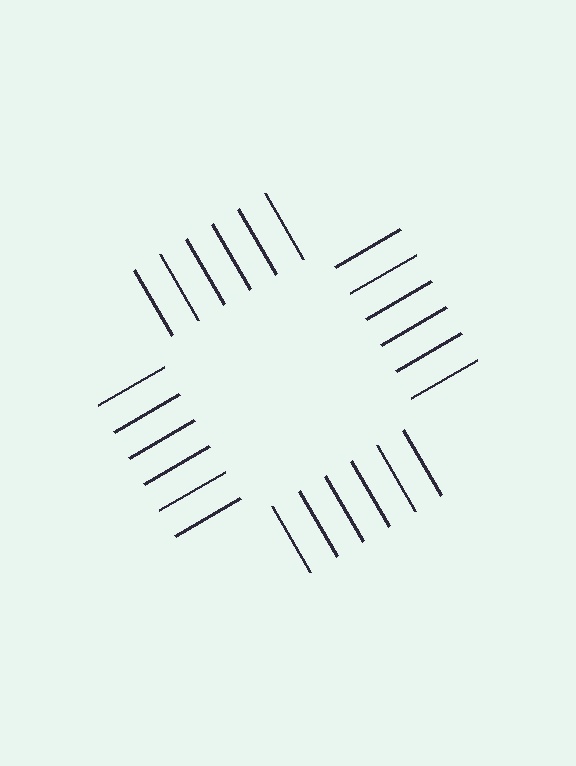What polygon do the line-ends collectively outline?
An illusory square — the line segments terminate on its edges but no continuous stroke is drawn.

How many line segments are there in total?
24 — 6 along each of the 4 edges.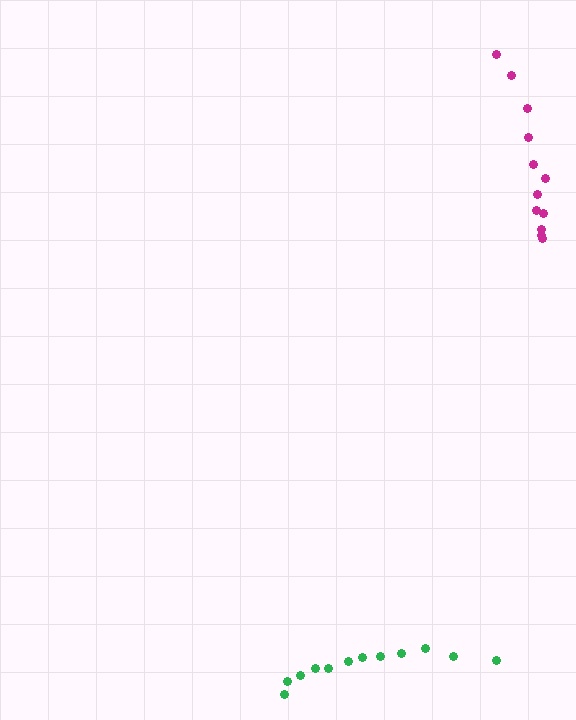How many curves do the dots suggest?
There are 2 distinct paths.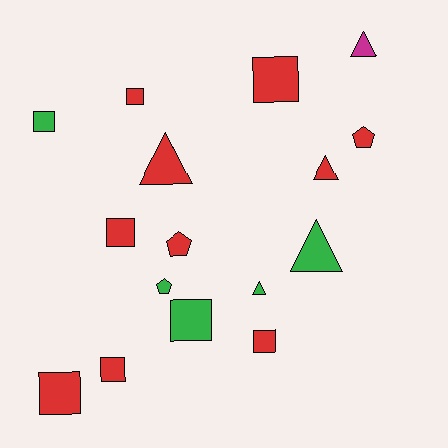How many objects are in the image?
There are 16 objects.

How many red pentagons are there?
There are 2 red pentagons.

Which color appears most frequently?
Red, with 10 objects.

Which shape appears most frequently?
Square, with 8 objects.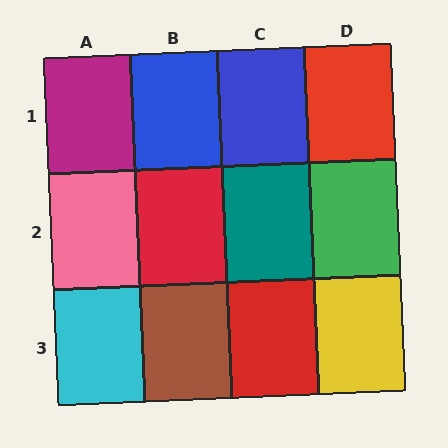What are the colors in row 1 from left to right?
Magenta, blue, blue, red.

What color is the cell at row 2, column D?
Green.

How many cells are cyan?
1 cell is cyan.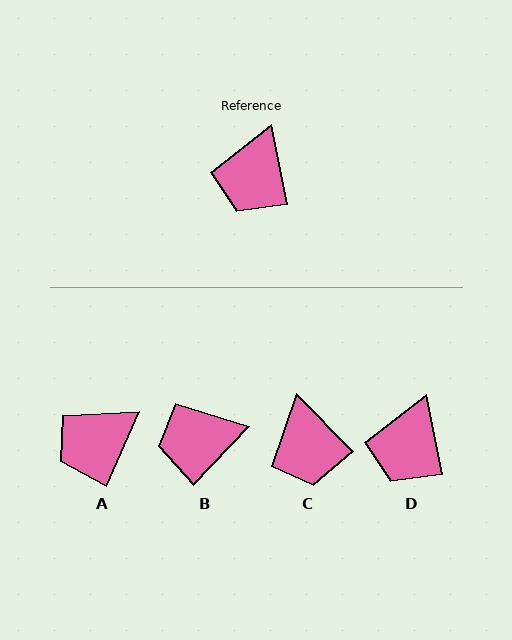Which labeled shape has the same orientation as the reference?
D.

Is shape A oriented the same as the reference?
No, it is off by about 35 degrees.